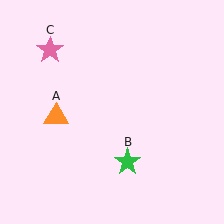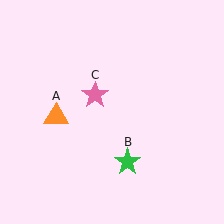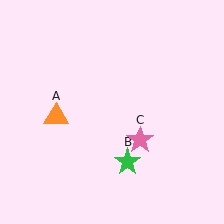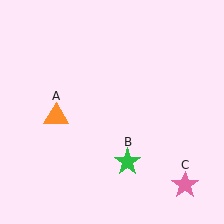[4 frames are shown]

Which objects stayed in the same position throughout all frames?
Orange triangle (object A) and green star (object B) remained stationary.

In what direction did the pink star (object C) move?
The pink star (object C) moved down and to the right.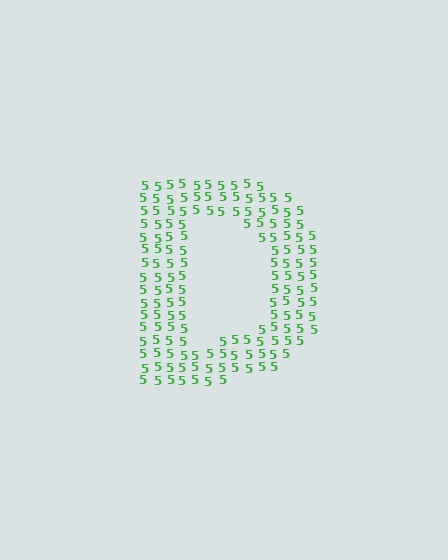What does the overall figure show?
The overall figure shows the letter D.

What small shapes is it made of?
It is made of small digit 5's.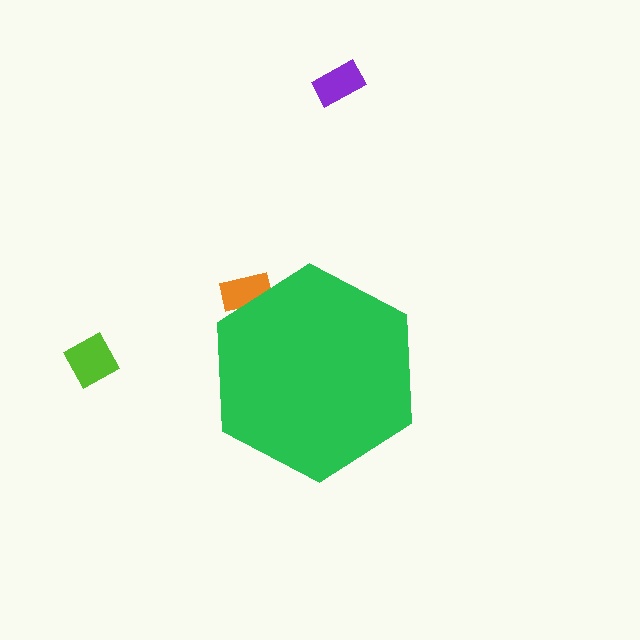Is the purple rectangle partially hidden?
No, the purple rectangle is fully visible.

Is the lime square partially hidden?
No, the lime square is fully visible.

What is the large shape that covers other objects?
A green hexagon.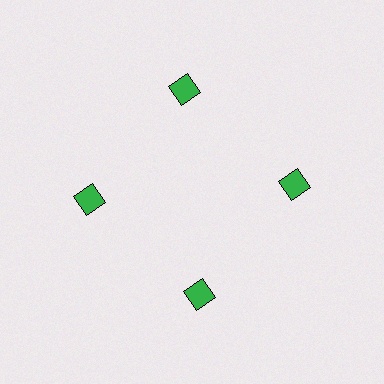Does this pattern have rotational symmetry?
Yes, this pattern has 4-fold rotational symmetry. It looks the same after rotating 90 degrees around the center.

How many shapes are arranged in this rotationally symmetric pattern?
There are 4 shapes, arranged in 4 groups of 1.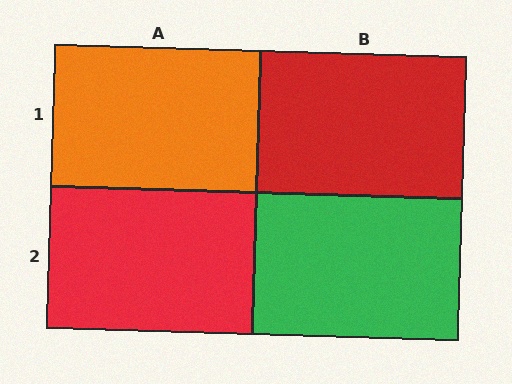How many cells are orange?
1 cell is orange.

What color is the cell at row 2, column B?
Green.